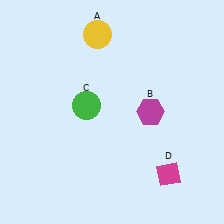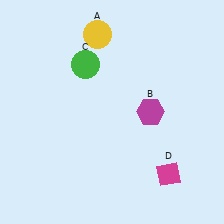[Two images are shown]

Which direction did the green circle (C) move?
The green circle (C) moved up.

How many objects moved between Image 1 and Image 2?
1 object moved between the two images.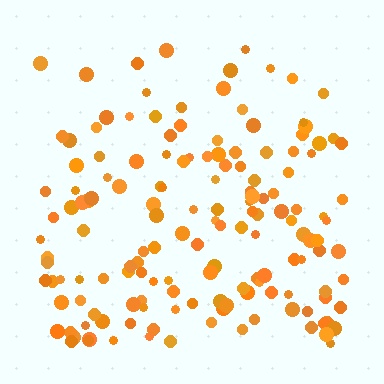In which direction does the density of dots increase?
From top to bottom, with the bottom side densest.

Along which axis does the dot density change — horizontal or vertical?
Vertical.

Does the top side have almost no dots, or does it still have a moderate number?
Still a moderate number, just noticeably fewer than the bottom.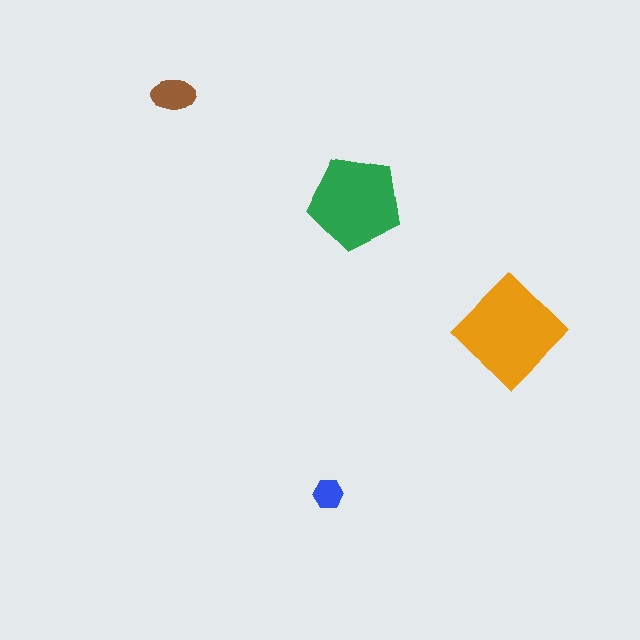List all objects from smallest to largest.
The blue hexagon, the brown ellipse, the green pentagon, the orange diamond.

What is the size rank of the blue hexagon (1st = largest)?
4th.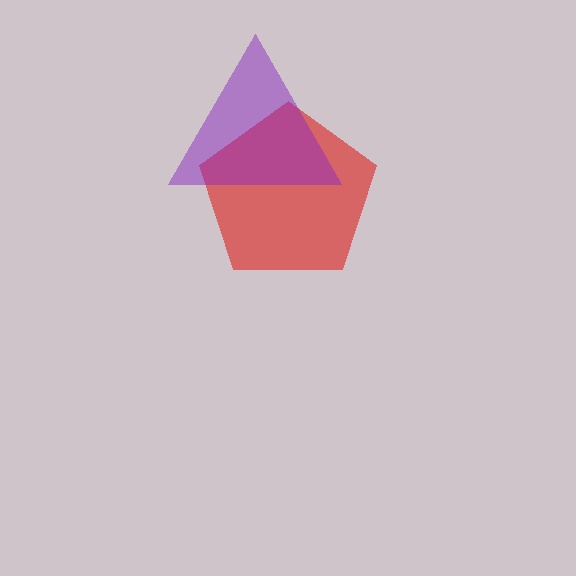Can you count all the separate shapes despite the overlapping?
Yes, there are 2 separate shapes.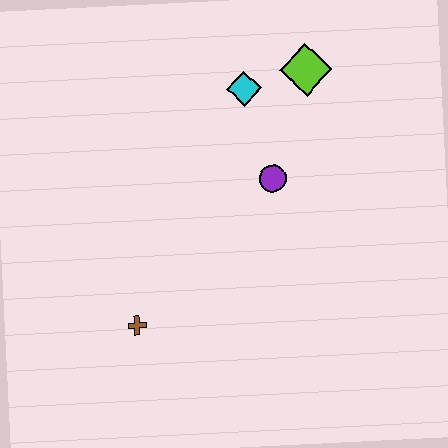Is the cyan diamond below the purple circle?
No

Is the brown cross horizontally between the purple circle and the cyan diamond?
No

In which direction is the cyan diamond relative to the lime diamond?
The cyan diamond is to the left of the lime diamond.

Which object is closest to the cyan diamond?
The lime diamond is closest to the cyan diamond.